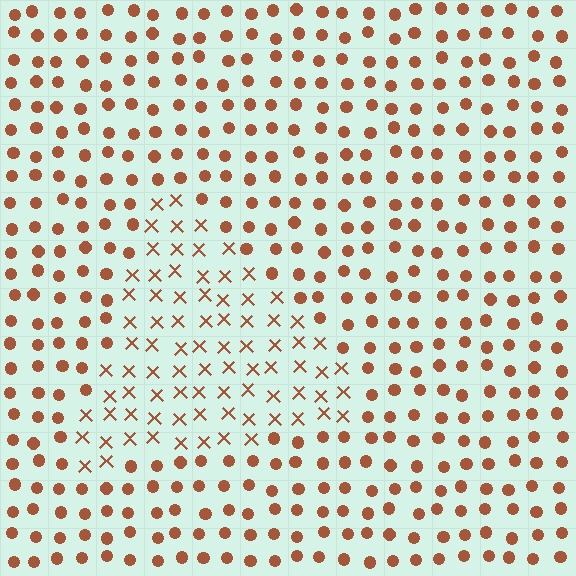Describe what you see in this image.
The image is filled with small brown elements arranged in a uniform grid. A triangle-shaped region contains X marks, while the surrounding area contains circles. The boundary is defined purely by the change in element shape.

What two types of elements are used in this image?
The image uses X marks inside the triangle region and circles outside it.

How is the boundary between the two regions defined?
The boundary is defined by a change in element shape: X marks inside vs. circles outside. All elements share the same color and spacing.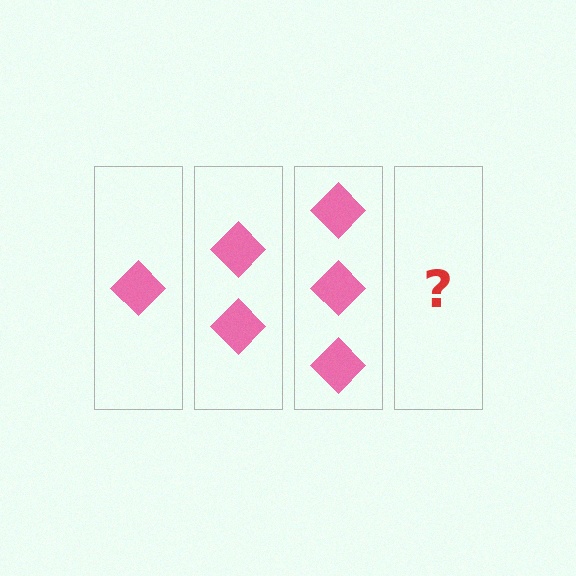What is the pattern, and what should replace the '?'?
The pattern is that each step adds one more diamond. The '?' should be 4 diamonds.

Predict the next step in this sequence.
The next step is 4 diamonds.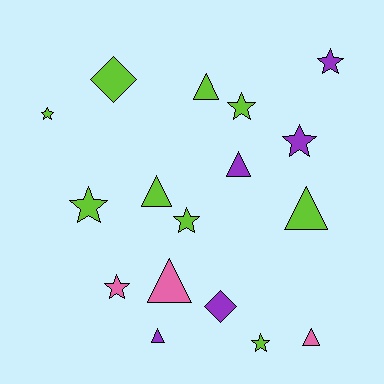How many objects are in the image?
There are 17 objects.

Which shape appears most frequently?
Star, with 8 objects.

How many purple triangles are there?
There are 2 purple triangles.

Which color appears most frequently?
Lime, with 9 objects.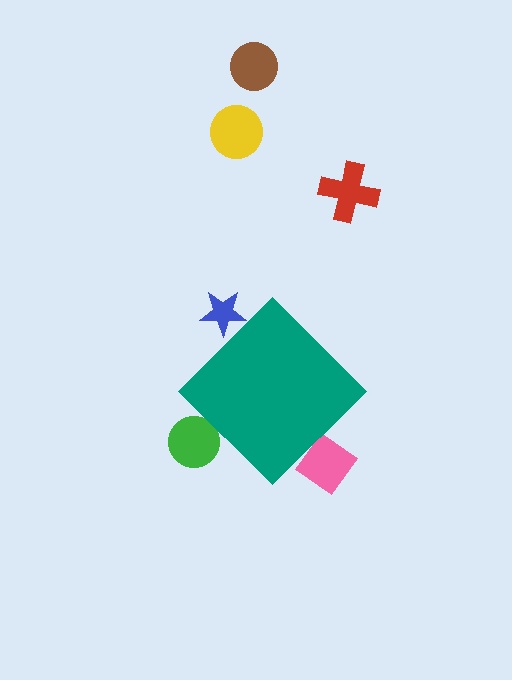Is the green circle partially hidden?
Yes, the green circle is partially hidden behind the teal diamond.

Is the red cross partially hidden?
No, the red cross is fully visible.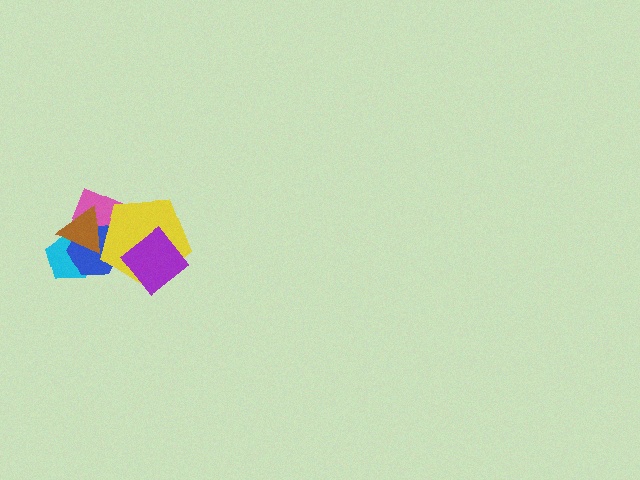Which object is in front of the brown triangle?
The yellow pentagon is in front of the brown triangle.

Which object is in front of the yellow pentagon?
The purple diamond is in front of the yellow pentagon.